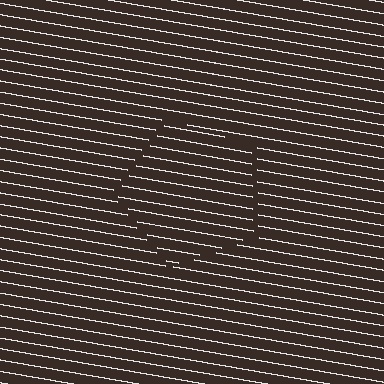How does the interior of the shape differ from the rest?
The interior of the shape contains the same grating, shifted by half a period — the contour is defined by the phase discontinuity where line-ends from the inner and outer gratings abut.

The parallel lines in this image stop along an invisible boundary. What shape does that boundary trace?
An illusory pentagon. The interior of the shape contains the same grating, shifted by half a period — the contour is defined by the phase discontinuity where line-ends from the inner and outer gratings abut.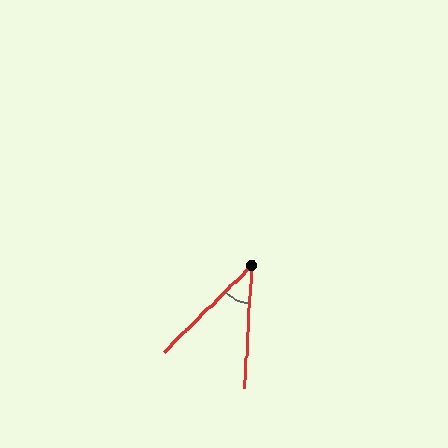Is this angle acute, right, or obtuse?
It is acute.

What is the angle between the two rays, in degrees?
Approximately 42 degrees.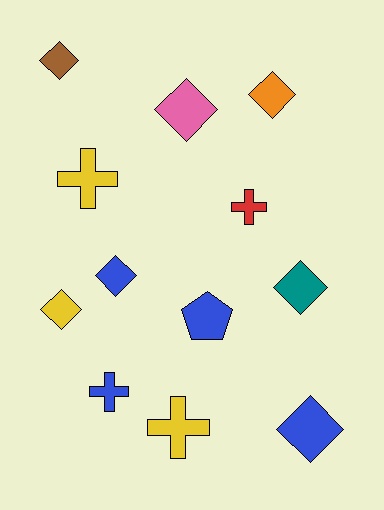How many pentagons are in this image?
There is 1 pentagon.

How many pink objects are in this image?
There is 1 pink object.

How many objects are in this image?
There are 12 objects.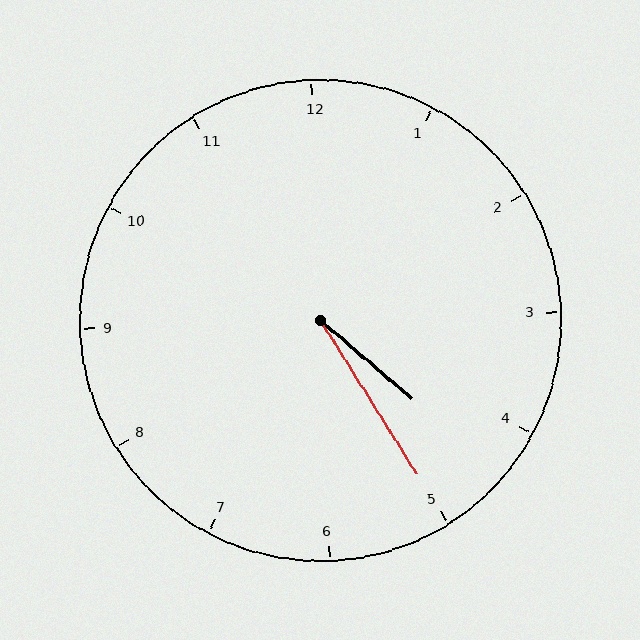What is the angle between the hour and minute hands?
Approximately 18 degrees.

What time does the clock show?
4:25.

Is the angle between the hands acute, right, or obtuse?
It is acute.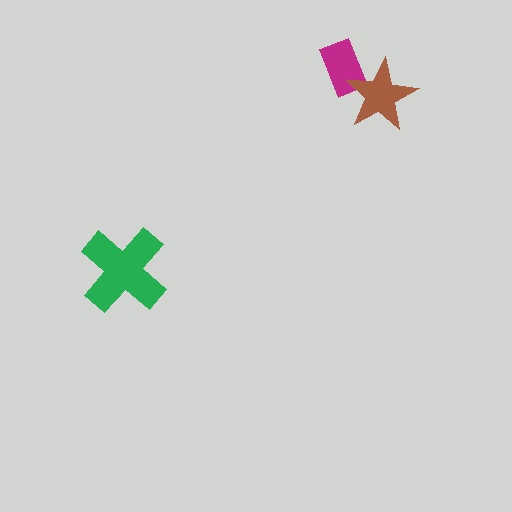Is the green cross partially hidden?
No, no other shape covers it.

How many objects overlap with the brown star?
1 object overlaps with the brown star.